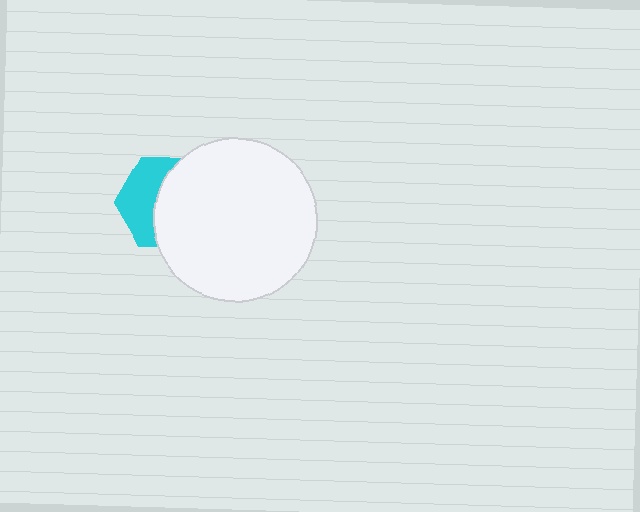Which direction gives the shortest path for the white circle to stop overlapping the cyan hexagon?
Moving right gives the shortest separation.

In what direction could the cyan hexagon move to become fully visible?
The cyan hexagon could move left. That would shift it out from behind the white circle entirely.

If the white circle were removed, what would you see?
You would see the complete cyan hexagon.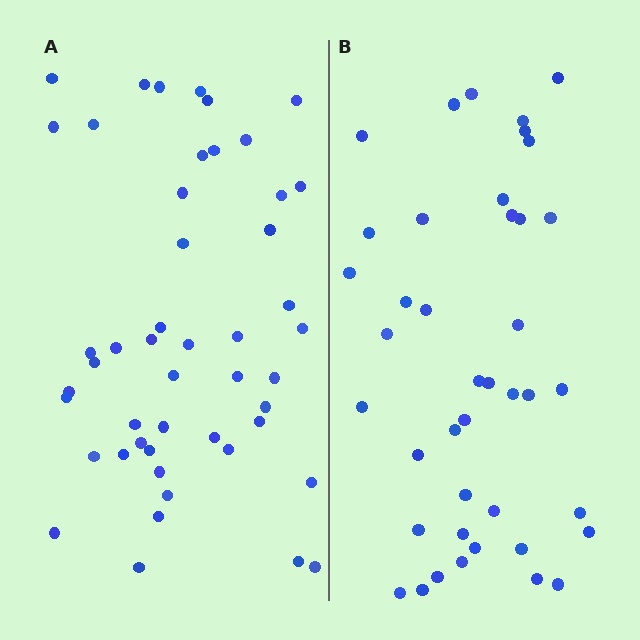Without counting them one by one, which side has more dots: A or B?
Region A (the left region) has more dots.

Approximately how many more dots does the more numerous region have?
Region A has roughly 8 or so more dots than region B.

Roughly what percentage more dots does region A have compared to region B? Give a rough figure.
About 15% more.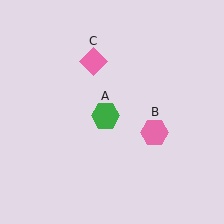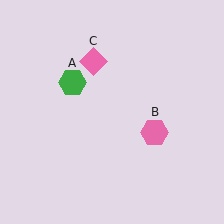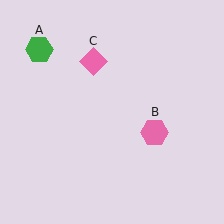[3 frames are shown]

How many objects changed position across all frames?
1 object changed position: green hexagon (object A).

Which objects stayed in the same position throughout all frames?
Pink hexagon (object B) and pink diamond (object C) remained stationary.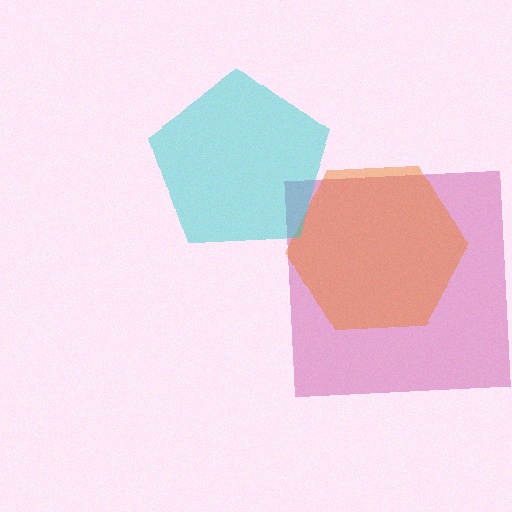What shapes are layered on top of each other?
The layered shapes are: a magenta square, an orange hexagon, a cyan pentagon.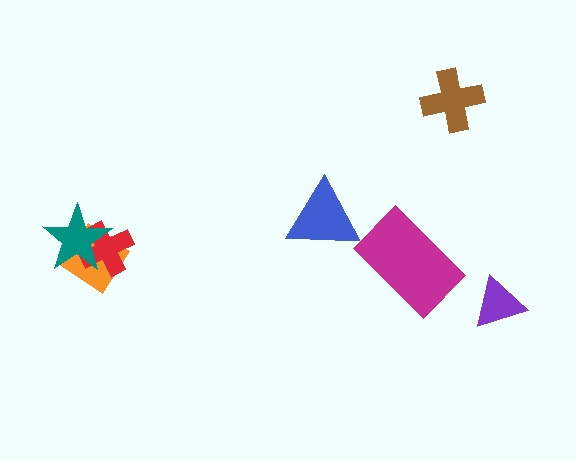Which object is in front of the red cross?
The teal star is in front of the red cross.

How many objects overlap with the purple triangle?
0 objects overlap with the purple triangle.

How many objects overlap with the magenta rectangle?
0 objects overlap with the magenta rectangle.